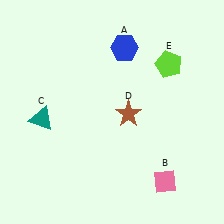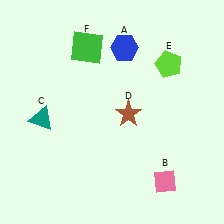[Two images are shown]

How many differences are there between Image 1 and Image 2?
There is 1 difference between the two images.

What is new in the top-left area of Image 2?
A green square (F) was added in the top-left area of Image 2.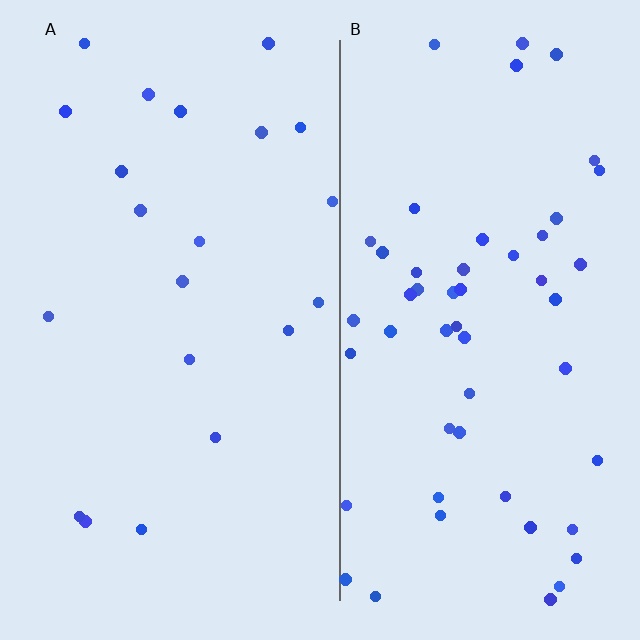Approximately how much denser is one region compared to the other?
Approximately 2.5× — region B over region A.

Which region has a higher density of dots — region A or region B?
B (the right).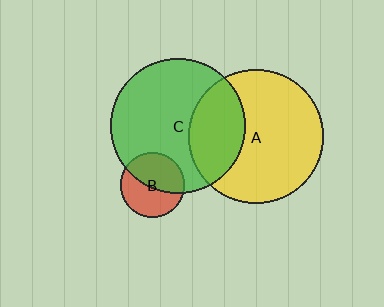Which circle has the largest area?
Circle A (yellow).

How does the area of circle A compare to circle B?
Approximately 4.3 times.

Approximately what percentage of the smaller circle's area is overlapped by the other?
Approximately 30%.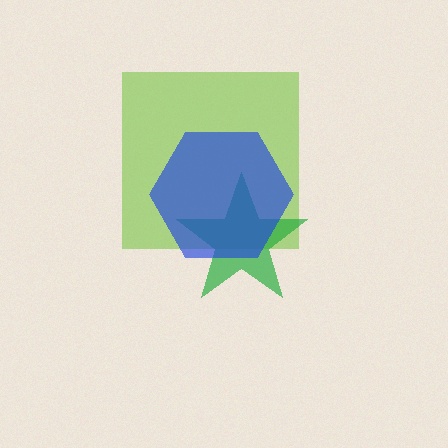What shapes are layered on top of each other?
The layered shapes are: a lime square, a green star, a blue hexagon.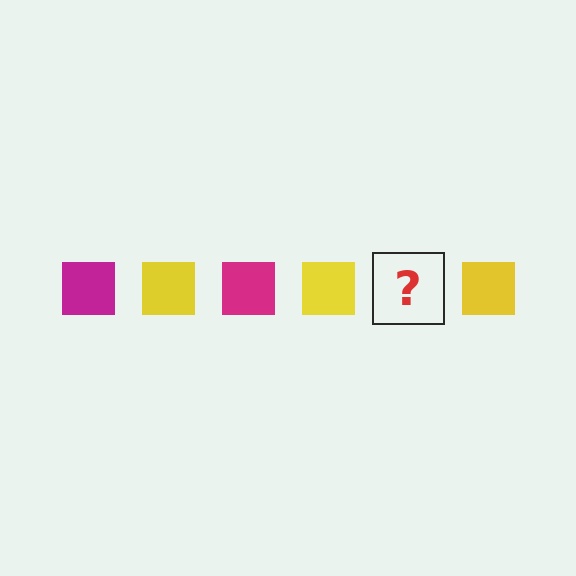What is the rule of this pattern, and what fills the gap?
The rule is that the pattern cycles through magenta, yellow squares. The gap should be filled with a magenta square.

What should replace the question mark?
The question mark should be replaced with a magenta square.